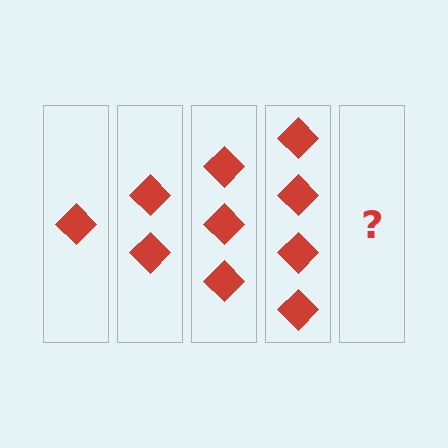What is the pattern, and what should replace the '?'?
The pattern is that each step adds one more diamond. The '?' should be 5 diamonds.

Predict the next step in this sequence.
The next step is 5 diamonds.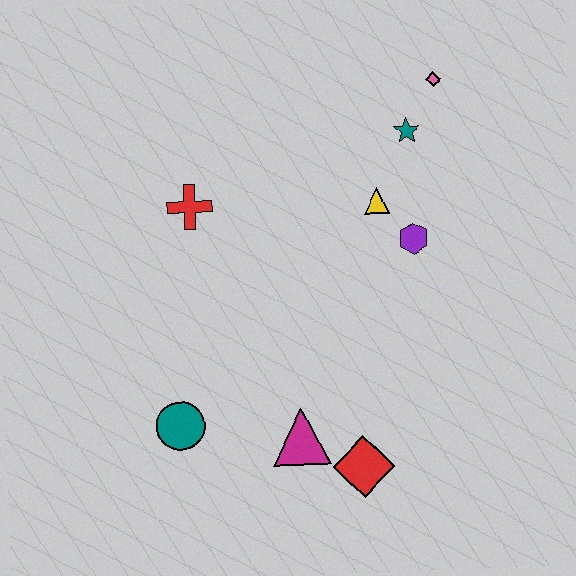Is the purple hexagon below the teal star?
Yes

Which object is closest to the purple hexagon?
The yellow triangle is closest to the purple hexagon.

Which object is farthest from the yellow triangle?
The teal circle is farthest from the yellow triangle.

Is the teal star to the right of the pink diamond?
No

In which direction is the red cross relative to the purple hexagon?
The red cross is to the left of the purple hexagon.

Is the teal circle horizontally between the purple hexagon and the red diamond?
No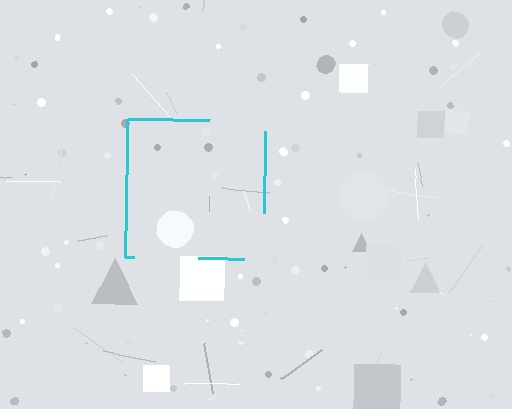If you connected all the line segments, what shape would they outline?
They would outline a square.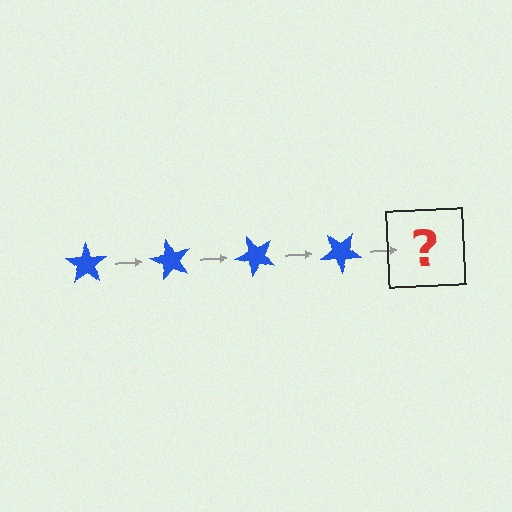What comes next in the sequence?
The next element should be a blue star rotated 240 degrees.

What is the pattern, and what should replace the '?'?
The pattern is that the star rotates 60 degrees each step. The '?' should be a blue star rotated 240 degrees.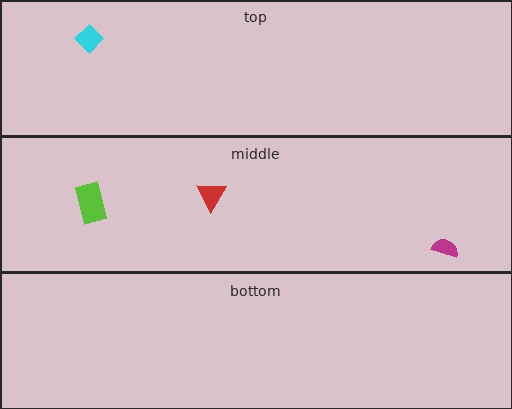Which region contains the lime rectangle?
The middle region.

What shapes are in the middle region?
The red triangle, the lime rectangle, the magenta semicircle.